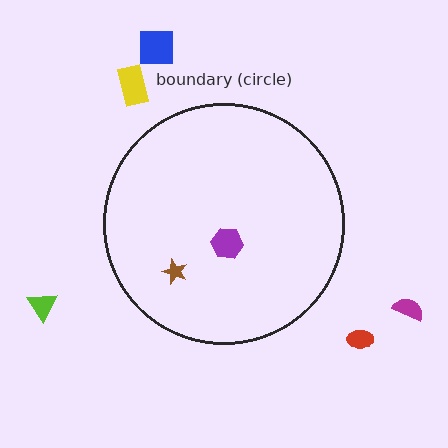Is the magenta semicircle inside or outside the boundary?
Outside.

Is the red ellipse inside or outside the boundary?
Outside.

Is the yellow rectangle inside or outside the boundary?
Outside.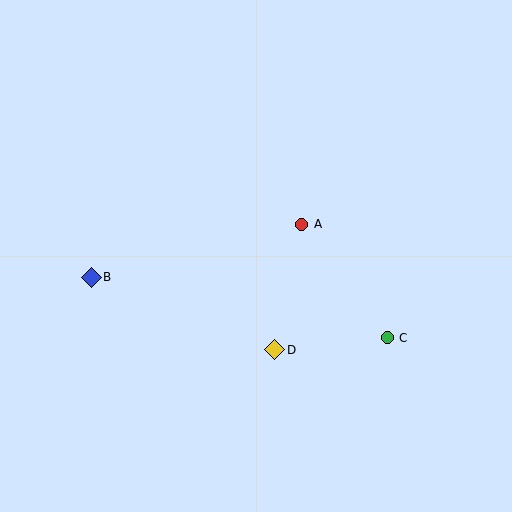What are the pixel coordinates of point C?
Point C is at (387, 338).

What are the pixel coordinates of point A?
Point A is at (302, 224).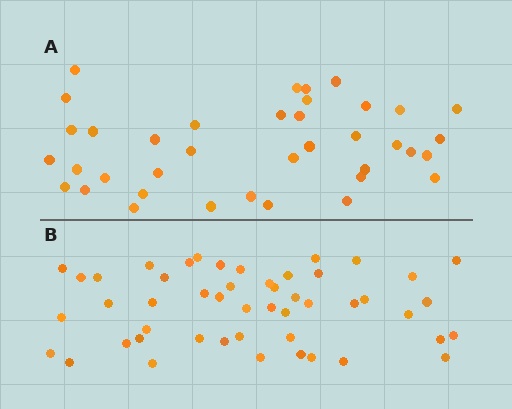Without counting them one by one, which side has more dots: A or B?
Region B (the bottom region) has more dots.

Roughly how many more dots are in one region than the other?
Region B has roughly 12 or so more dots than region A.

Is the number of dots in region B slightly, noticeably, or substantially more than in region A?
Region B has noticeably more, but not dramatically so. The ratio is roughly 1.3 to 1.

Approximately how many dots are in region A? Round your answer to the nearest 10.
About 40 dots. (The exact count is 38, which rounds to 40.)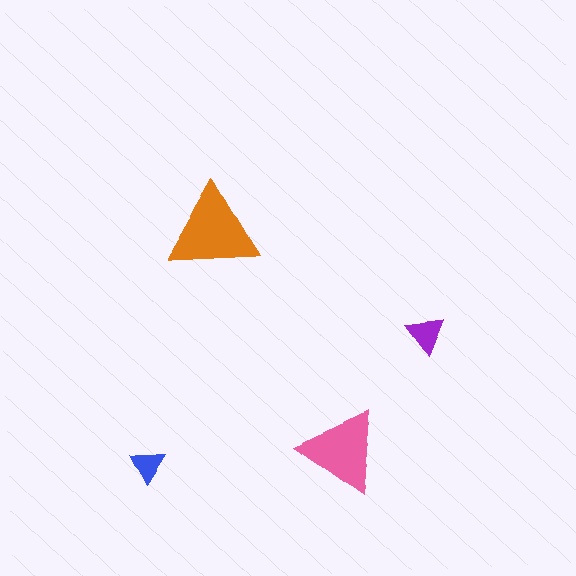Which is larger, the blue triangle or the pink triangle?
The pink one.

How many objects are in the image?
There are 4 objects in the image.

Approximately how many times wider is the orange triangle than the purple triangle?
About 2.5 times wider.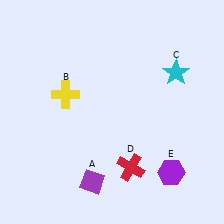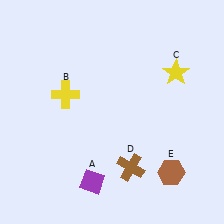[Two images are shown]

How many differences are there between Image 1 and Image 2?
There are 3 differences between the two images.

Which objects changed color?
C changed from cyan to yellow. D changed from red to brown. E changed from purple to brown.